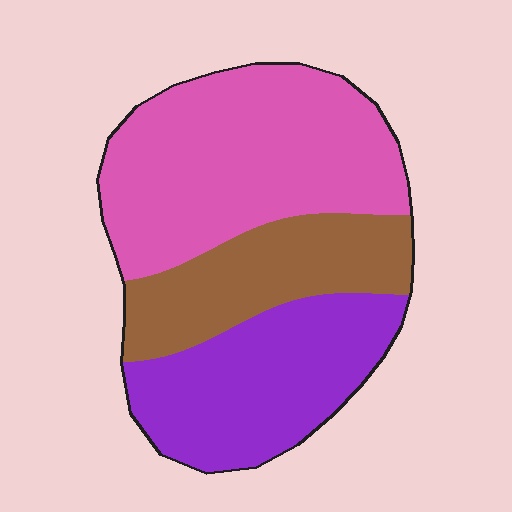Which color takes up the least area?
Brown, at roughly 25%.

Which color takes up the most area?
Pink, at roughly 45%.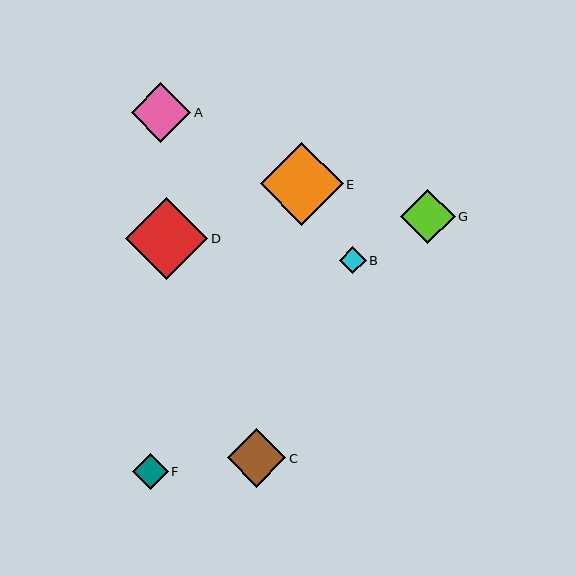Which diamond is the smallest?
Diamond B is the smallest with a size of approximately 27 pixels.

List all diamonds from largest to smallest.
From largest to smallest: E, D, A, C, G, F, B.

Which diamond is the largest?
Diamond E is the largest with a size of approximately 83 pixels.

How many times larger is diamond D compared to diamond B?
Diamond D is approximately 3.1 times the size of diamond B.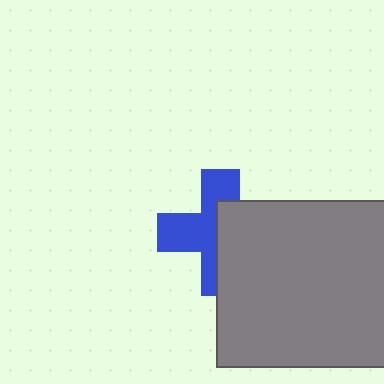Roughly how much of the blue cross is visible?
About half of it is visible (roughly 51%).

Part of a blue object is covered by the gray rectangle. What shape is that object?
It is a cross.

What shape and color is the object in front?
The object in front is a gray rectangle.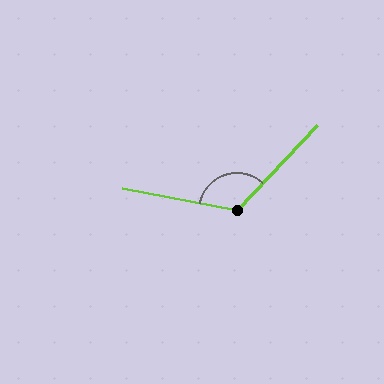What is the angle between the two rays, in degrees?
Approximately 122 degrees.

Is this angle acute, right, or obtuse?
It is obtuse.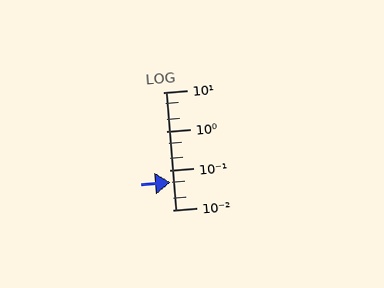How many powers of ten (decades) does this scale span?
The scale spans 3 decades, from 0.01 to 10.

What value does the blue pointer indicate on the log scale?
The pointer indicates approximately 0.05.